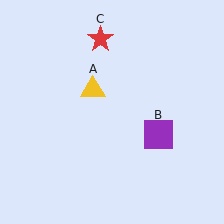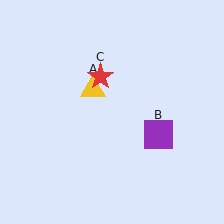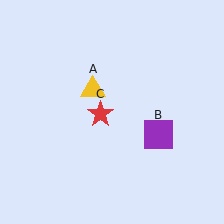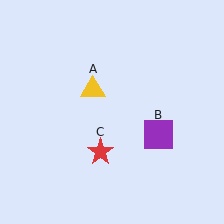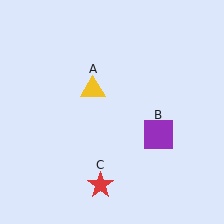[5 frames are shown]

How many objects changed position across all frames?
1 object changed position: red star (object C).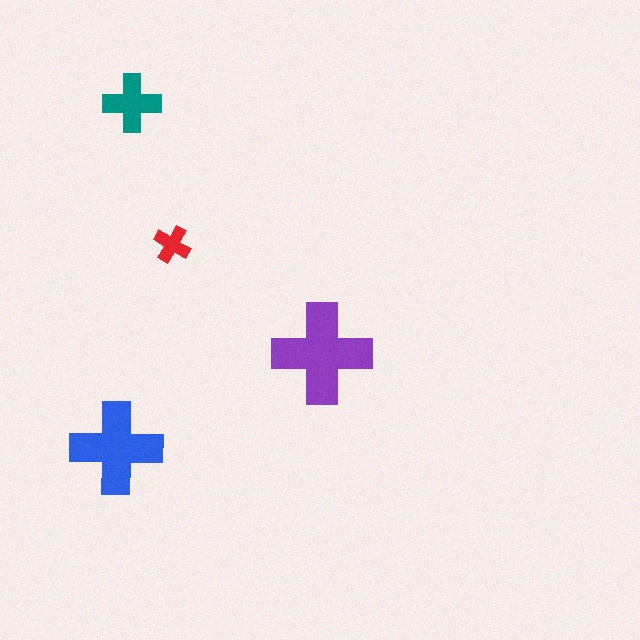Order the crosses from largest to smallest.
the purple one, the blue one, the teal one, the red one.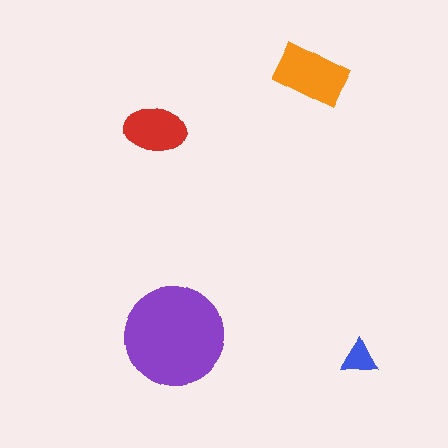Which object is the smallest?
The blue triangle.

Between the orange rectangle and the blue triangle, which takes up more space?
The orange rectangle.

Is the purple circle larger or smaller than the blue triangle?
Larger.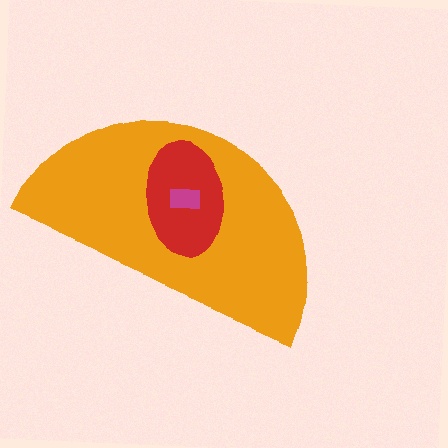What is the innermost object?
The magenta rectangle.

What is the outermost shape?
The orange semicircle.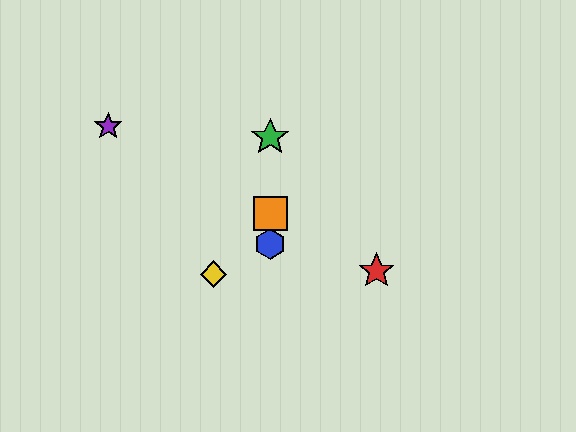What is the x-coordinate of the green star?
The green star is at x≈270.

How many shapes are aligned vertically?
3 shapes (the blue hexagon, the green star, the orange square) are aligned vertically.